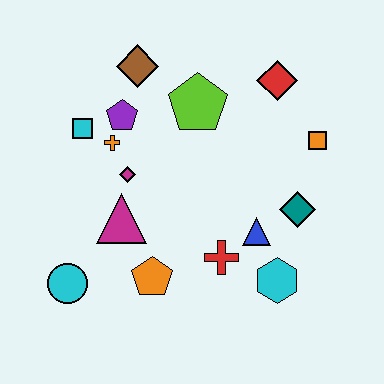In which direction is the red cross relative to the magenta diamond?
The red cross is to the right of the magenta diamond.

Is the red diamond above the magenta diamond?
Yes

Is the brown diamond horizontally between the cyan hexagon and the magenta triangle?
Yes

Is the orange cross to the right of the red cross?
No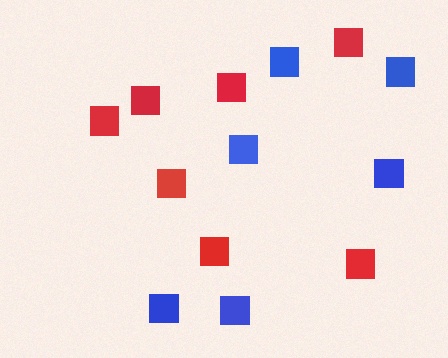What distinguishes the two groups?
There are 2 groups: one group of blue squares (6) and one group of red squares (7).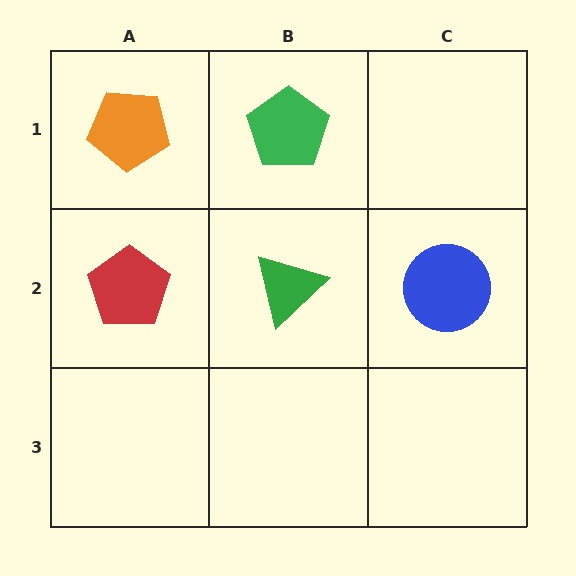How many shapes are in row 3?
0 shapes.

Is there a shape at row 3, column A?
No, that cell is empty.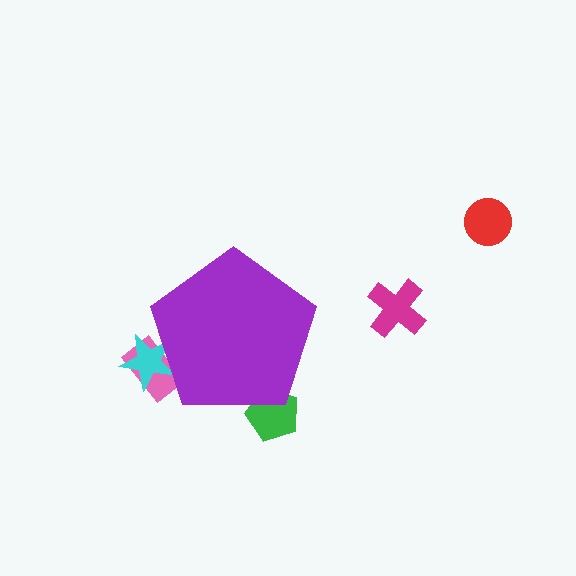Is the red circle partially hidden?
No, the red circle is fully visible.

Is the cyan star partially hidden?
Yes, the cyan star is partially hidden behind the purple pentagon.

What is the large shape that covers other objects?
A purple pentagon.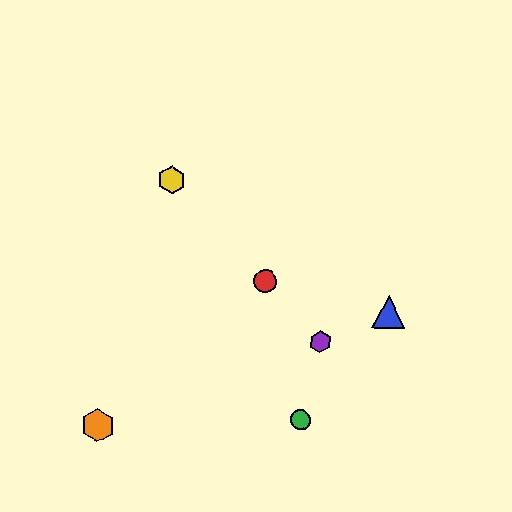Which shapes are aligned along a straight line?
The red circle, the yellow hexagon, the purple hexagon are aligned along a straight line.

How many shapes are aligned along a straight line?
3 shapes (the red circle, the yellow hexagon, the purple hexagon) are aligned along a straight line.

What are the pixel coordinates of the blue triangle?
The blue triangle is at (389, 312).